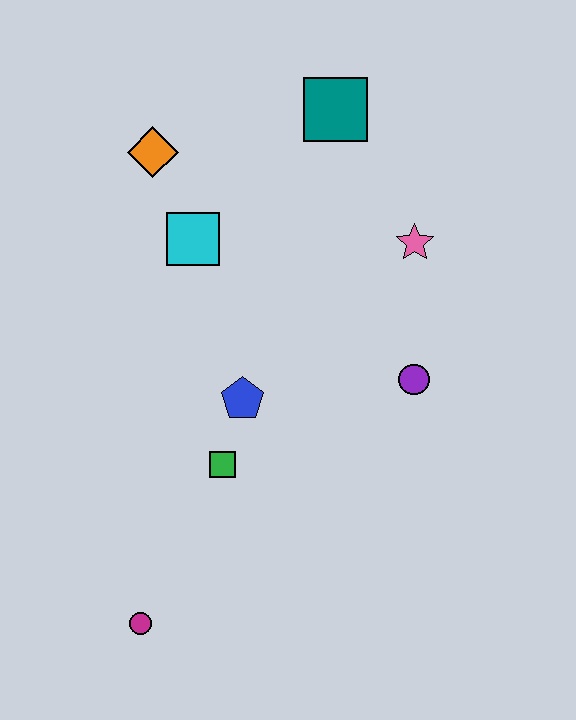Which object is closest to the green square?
The blue pentagon is closest to the green square.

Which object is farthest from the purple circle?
The magenta circle is farthest from the purple circle.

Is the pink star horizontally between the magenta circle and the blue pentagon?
No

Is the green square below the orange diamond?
Yes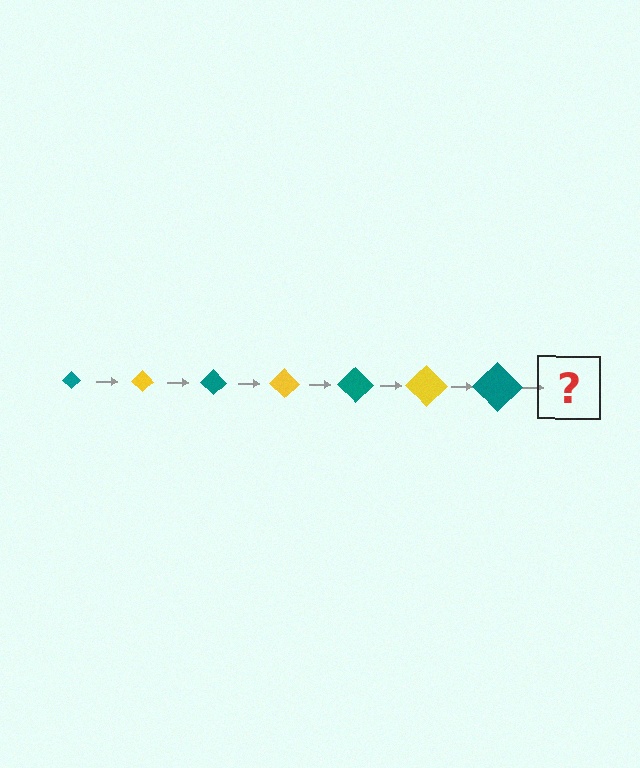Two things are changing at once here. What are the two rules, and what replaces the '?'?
The two rules are that the diamond grows larger each step and the color cycles through teal and yellow. The '?' should be a yellow diamond, larger than the previous one.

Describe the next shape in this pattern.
It should be a yellow diamond, larger than the previous one.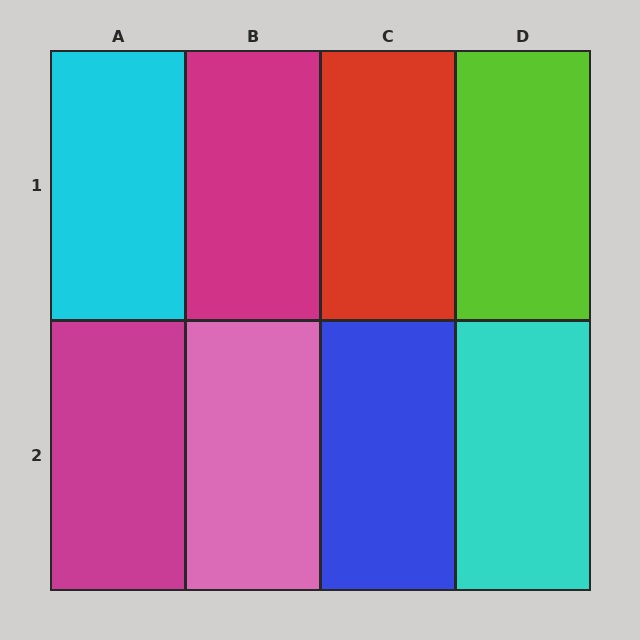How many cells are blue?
1 cell is blue.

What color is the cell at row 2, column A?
Magenta.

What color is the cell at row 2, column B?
Pink.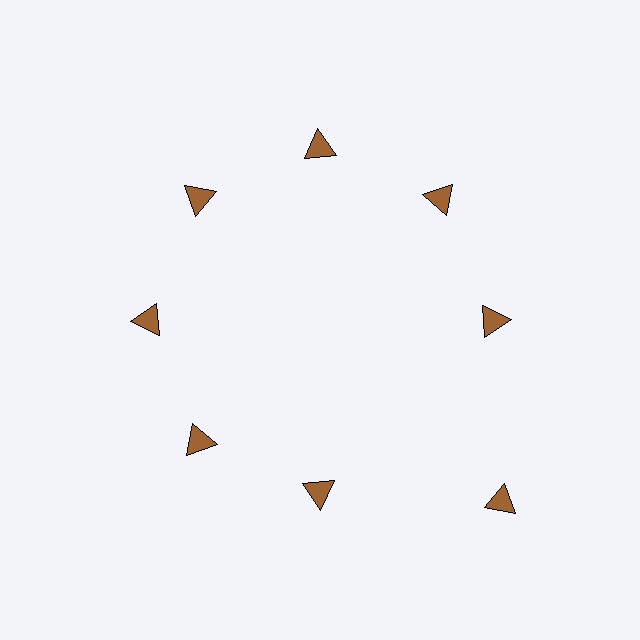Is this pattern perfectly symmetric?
No. The 8 brown triangles are arranged in a ring, but one element near the 4 o'clock position is pushed outward from the center, breaking the 8-fold rotational symmetry.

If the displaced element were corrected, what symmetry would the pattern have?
It would have 8-fold rotational symmetry — the pattern would map onto itself every 45 degrees.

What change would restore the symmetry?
The symmetry would be restored by moving it inward, back onto the ring so that all 8 triangles sit at equal angles and equal distance from the center.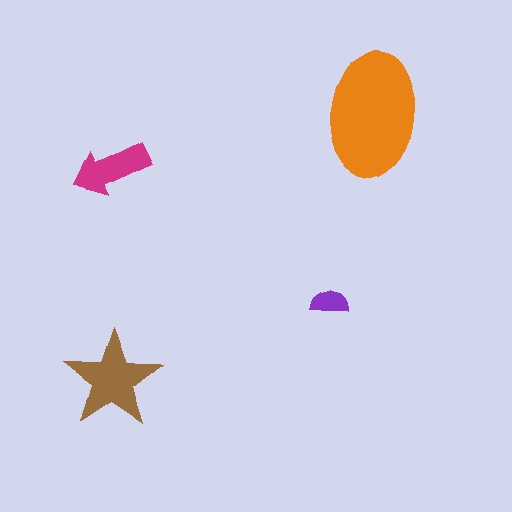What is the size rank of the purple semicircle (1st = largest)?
4th.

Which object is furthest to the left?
The magenta arrow is leftmost.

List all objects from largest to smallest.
The orange ellipse, the brown star, the magenta arrow, the purple semicircle.